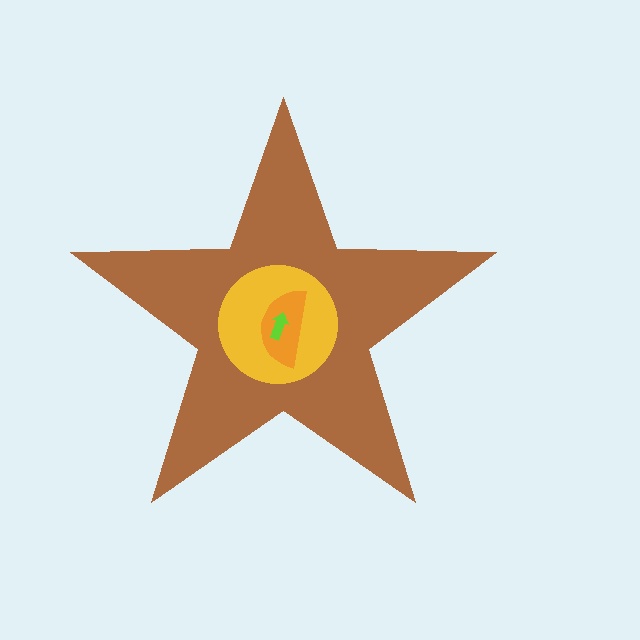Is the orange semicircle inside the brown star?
Yes.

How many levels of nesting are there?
4.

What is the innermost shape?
The lime arrow.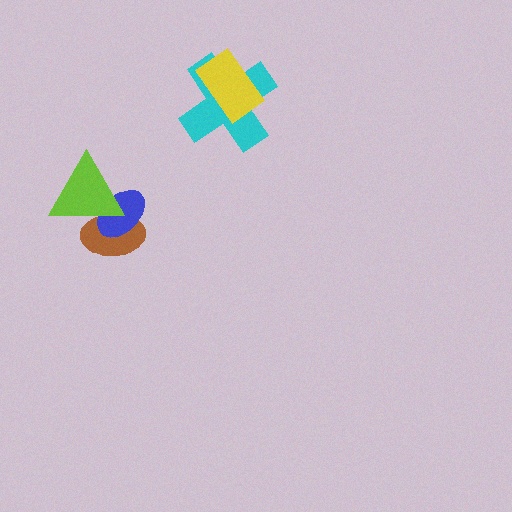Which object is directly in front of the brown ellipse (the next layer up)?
The blue ellipse is directly in front of the brown ellipse.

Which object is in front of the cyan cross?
The yellow rectangle is in front of the cyan cross.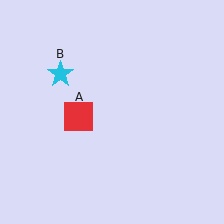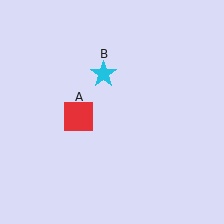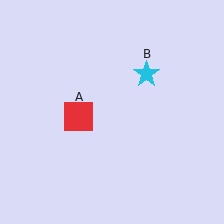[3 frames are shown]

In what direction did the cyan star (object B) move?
The cyan star (object B) moved right.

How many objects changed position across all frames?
1 object changed position: cyan star (object B).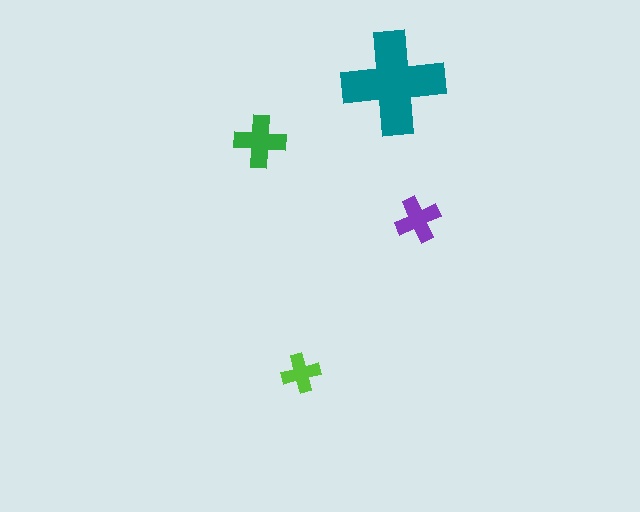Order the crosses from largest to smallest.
the teal one, the green one, the purple one, the lime one.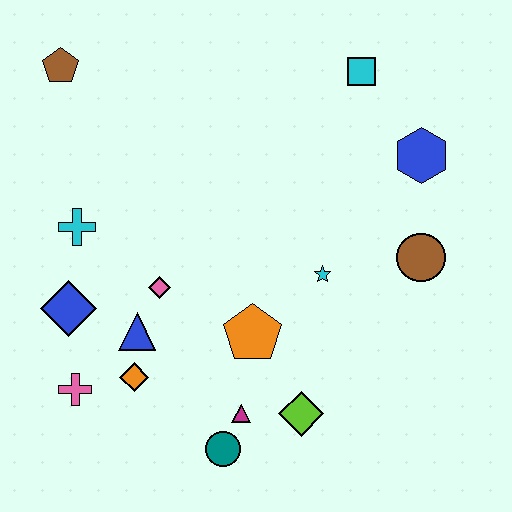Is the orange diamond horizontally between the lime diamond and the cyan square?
No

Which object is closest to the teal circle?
The magenta triangle is closest to the teal circle.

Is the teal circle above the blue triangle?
No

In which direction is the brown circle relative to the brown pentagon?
The brown circle is to the right of the brown pentagon.